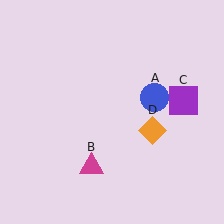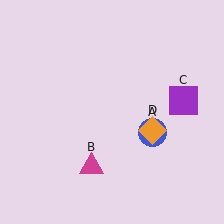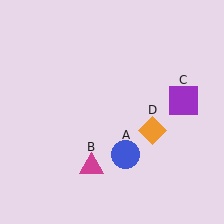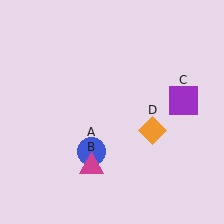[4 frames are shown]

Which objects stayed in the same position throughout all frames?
Magenta triangle (object B) and purple square (object C) and orange diamond (object D) remained stationary.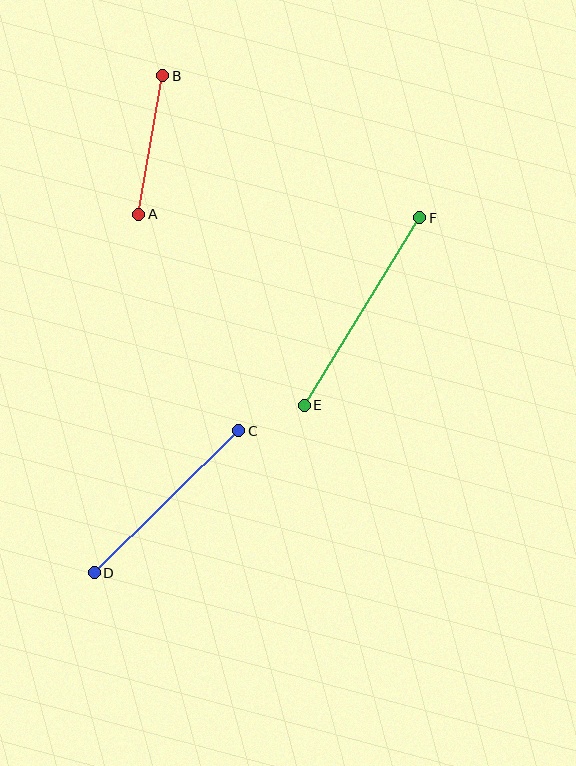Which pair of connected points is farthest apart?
Points E and F are farthest apart.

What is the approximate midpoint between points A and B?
The midpoint is at approximately (151, 145) pixels.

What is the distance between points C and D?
The distance is approximately 203 pixels.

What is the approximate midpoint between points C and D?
The midpoint is at approximately (166, 502) pixels.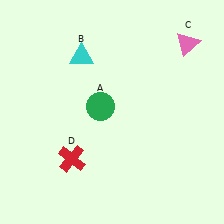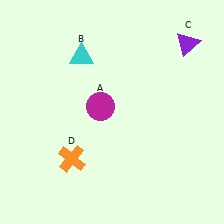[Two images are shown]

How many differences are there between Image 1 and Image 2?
There are 3 differences between the two images.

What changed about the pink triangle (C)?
In Image 1, C is pink. In Image 2, it changed to purple.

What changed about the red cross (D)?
In Image 1, D is red. In Image 2, it changed to orange.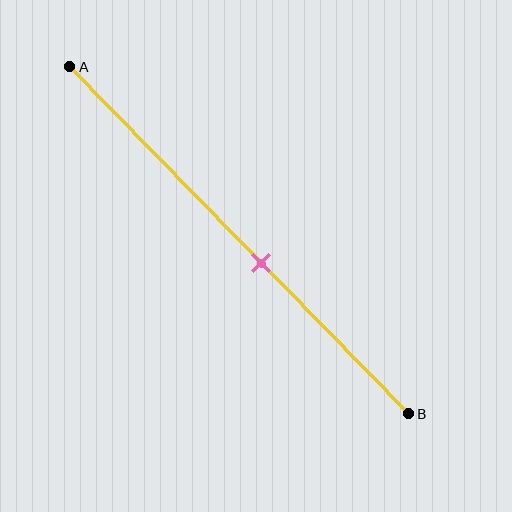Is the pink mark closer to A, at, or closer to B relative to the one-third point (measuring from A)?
The pink mark is closer to point B than the one-third point of segment AB.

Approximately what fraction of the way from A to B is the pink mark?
The pink mark is approximately 55% of the way from A to B.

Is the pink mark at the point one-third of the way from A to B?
No, the mark is at about 55% from A, not at the 33% one-third point.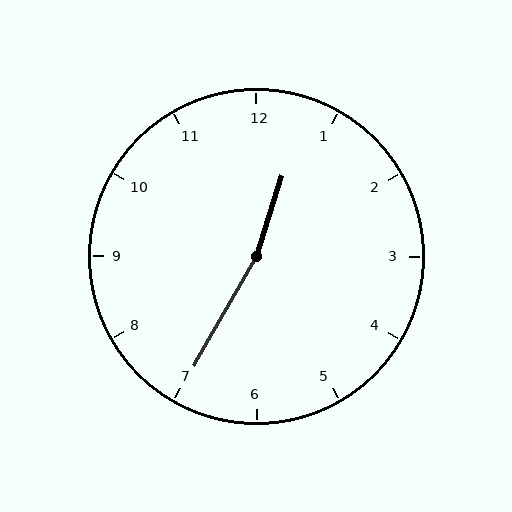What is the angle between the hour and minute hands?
Approximately 168 degrees.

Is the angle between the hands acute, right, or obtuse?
It is obtuse.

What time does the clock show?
12:35.